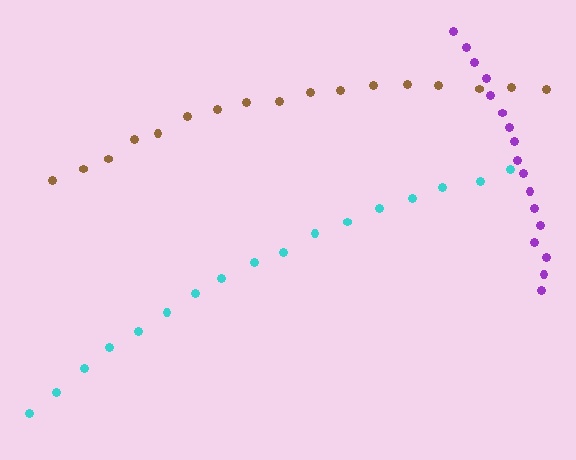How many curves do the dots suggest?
There are 3 distinct paths.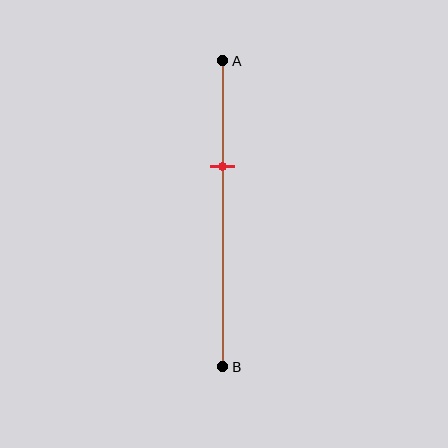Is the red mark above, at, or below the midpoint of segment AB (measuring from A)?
The red mark is above the midpoint of segment AB.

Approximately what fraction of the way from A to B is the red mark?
The red mark is approximately 35% of the way from A to B.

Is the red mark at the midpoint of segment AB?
No, the mark is at about 35% from A, not at the 50% midpoint.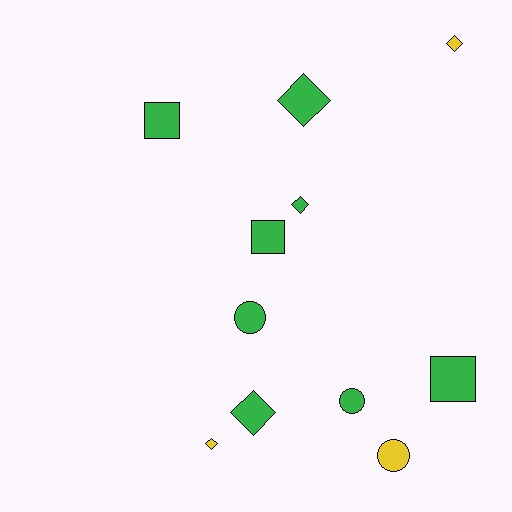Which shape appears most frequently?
Diamond, with 5 objects.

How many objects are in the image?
There are 11 objects.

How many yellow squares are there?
There are no yellow squares.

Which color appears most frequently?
Green, with 8 objects.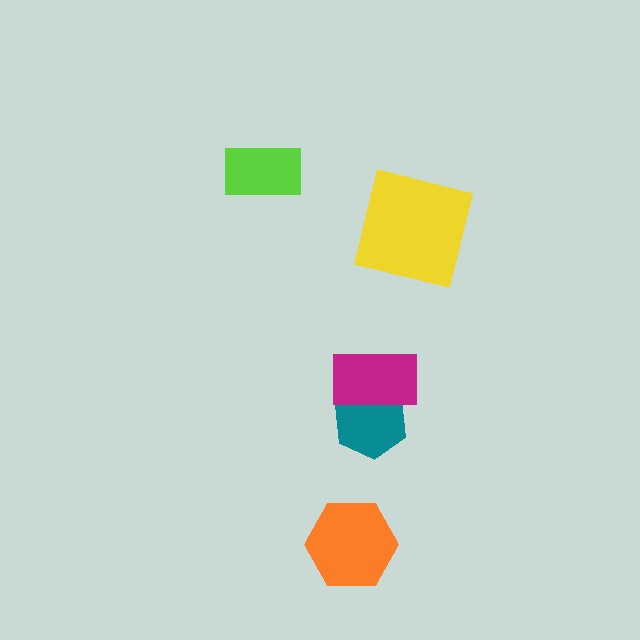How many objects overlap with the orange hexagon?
0 objects overlap with the orange hexagon.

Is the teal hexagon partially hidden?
Yes, it is partially covered by another shape.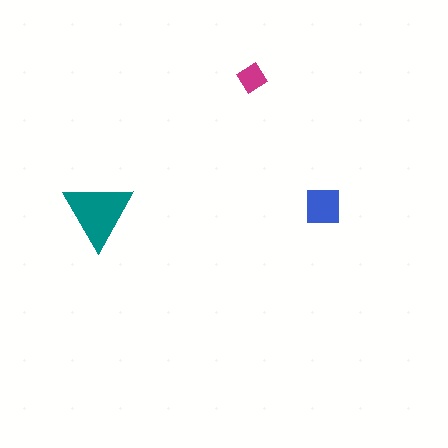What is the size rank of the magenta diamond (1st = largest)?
3rd.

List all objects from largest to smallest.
The teal triangle, the blue square, the magenta diamond.